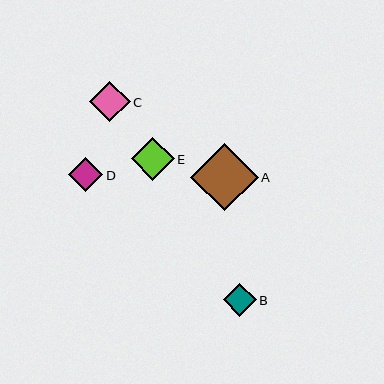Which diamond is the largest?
Diamond A is the largest with a size of approximately 67 pixels.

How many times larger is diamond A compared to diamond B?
Diamond A is approximately 2.0 times the size of diamond B.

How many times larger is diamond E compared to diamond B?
Diamond E is approximately 1.3 times the size of diamond B.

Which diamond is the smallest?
Diamond B is the smallest with a size of approximately 33 pixels.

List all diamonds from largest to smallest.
From largest to smallest: A, E, C, D, B.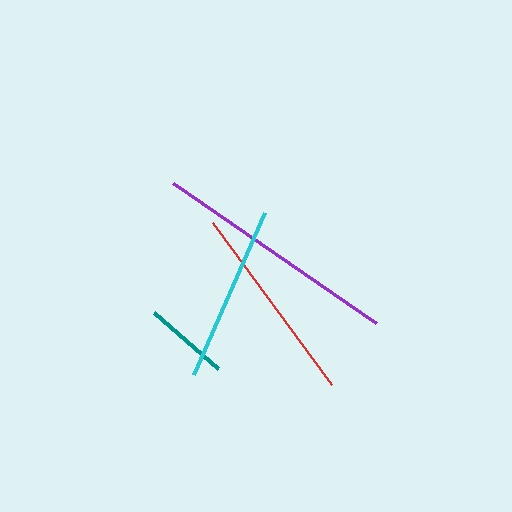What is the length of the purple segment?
The purple segment is approximately 247 pixels long.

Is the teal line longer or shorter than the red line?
The red line is longer than the teal line.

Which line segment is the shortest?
The teal line is the shortest at approximately 86 pixels.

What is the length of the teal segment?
The teal segment is approximately 86 pixels long.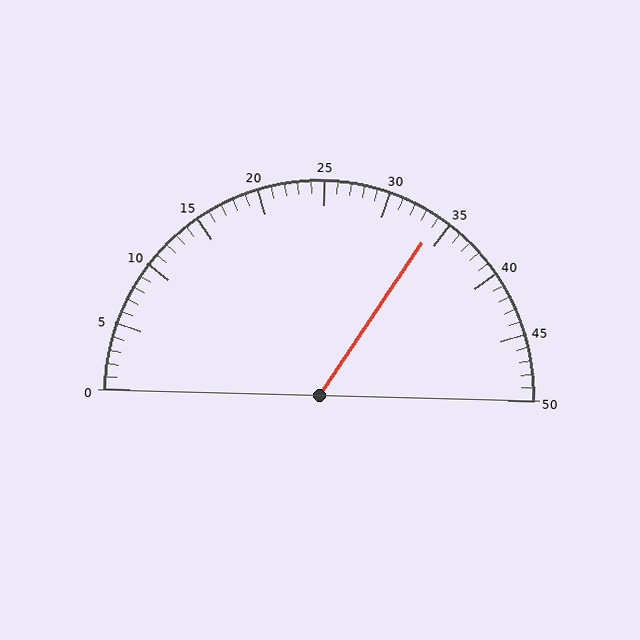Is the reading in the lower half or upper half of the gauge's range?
The reading is in the upper half of the range (0 to 50).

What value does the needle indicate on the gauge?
The needle indicates approximately 34.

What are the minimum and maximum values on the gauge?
The gauge ranges from 0 to 50.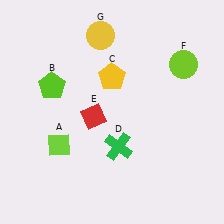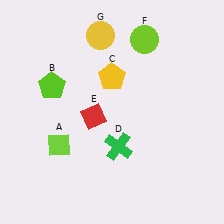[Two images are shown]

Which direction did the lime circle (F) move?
The lime circle (F) moved left.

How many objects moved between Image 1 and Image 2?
1 object moved between the two images.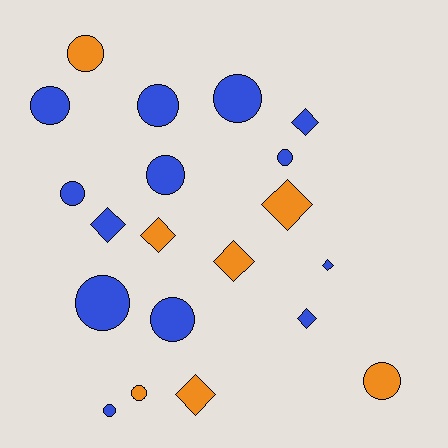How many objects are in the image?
There are 20 objects.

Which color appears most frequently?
Blue, with 13 objects.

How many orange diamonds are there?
There are 4 orange diamonds.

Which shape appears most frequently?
Circle, with 12 objects.